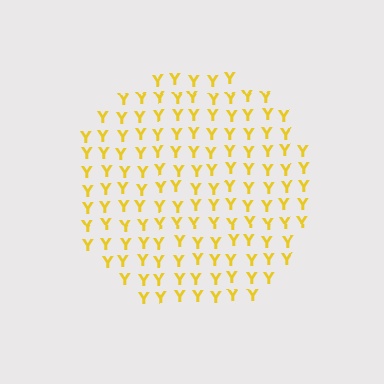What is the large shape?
The large shape is a circle.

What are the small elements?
The small elements are letter Y's.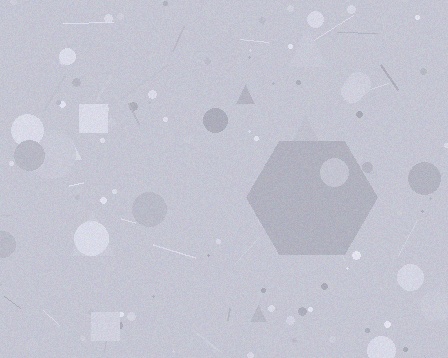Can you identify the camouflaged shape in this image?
The camouflaged shape is a hexagon.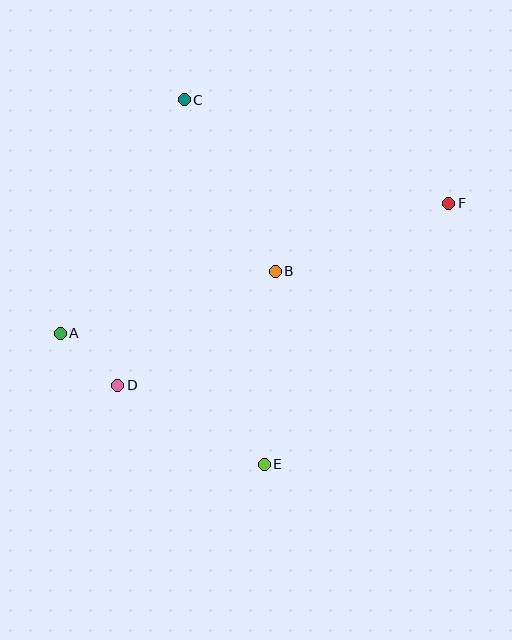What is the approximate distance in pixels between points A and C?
The distance between A and C is approximately 264 pixels.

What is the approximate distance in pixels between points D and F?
The distance between D and F is approximately 378 pixels.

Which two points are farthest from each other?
Points A and F are farthest from each other.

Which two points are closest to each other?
Points A and D are closest to each other.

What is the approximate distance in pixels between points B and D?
The distance between B and D is approximately 194 pixels.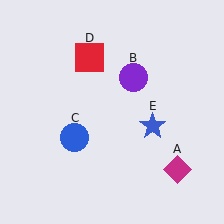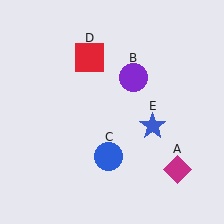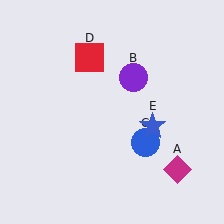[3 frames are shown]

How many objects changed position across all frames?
1 object changed position: blue circle (object C).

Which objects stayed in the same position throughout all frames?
Magenta diamond (object A) and purple circle (object B) and red square (object D) and blue star (object E) remained stationary.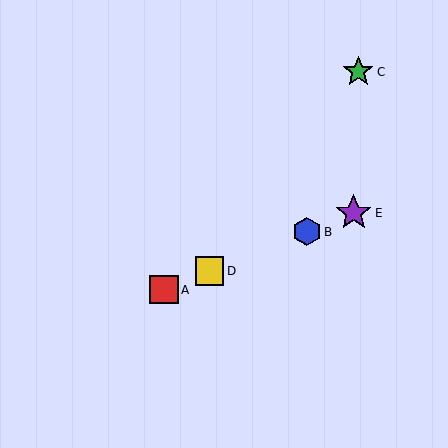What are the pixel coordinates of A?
Object A is at (164, 290).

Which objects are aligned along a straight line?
Objects A, B, D, E are aligned along a straight line.